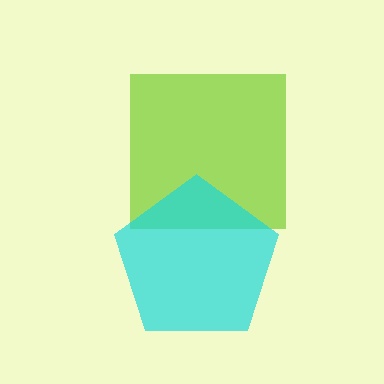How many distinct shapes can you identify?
There are 2 distinct shapes: a lime square, a cyan pentagon.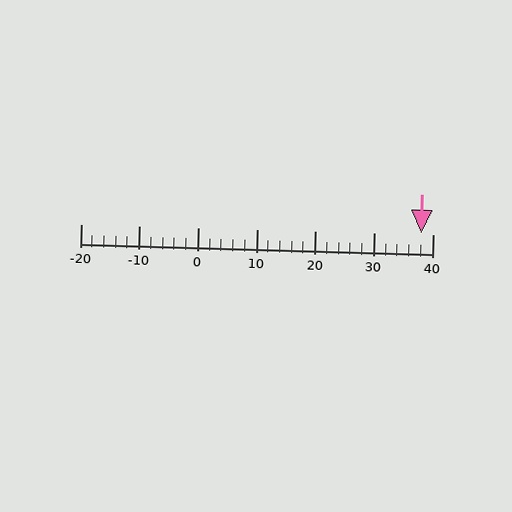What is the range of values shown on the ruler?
The ruler shows values from -20 to 40.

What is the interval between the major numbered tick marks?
The major tick marks are spaced 10 units apart.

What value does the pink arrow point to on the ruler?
The pink arrow points to approximately 38.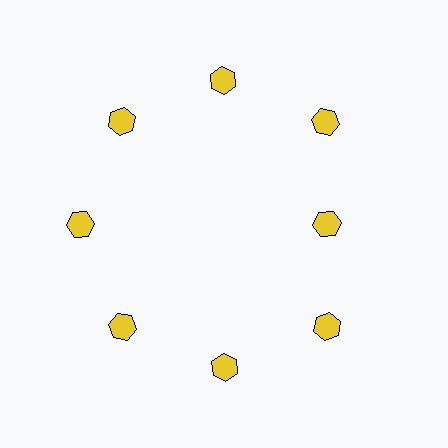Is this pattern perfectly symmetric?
No. The 8 yellow hexagons are arranged in a ring, but one element near the 3 o'clock position is pulled inward toward the center, breaking the 8-fold rotational symmetry.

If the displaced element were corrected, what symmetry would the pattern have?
It would have 8-fold rotational symmetry — the pattern would map onto itself every 45 degrees.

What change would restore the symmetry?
The symmetry would be restored by moving it outward, back onto the ring so that all 8 hexagons sit at equal angles and equal distance from the center.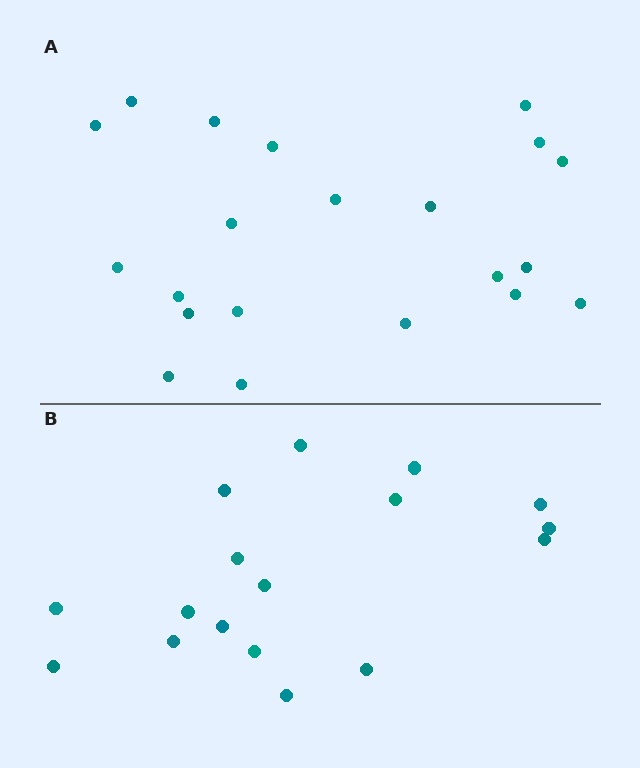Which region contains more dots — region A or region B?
Region A (the top region) has more dots.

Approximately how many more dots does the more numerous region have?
Region A has about 4 more dots than region B.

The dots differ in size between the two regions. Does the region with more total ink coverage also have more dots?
No. Region B has more total ink coverage because its dots are larger, but region A actually contains more individual dots. Total area can be misleading — the number of items is what matters here.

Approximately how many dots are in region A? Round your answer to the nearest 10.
About 20 dots. (The exact count is 21, which rounds to 20.)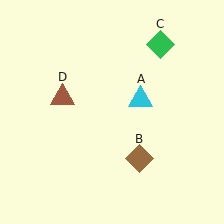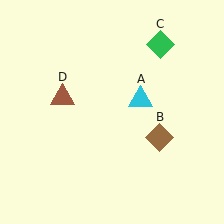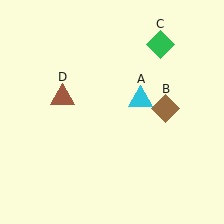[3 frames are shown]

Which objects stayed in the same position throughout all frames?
Cyan triangle (object A) and green diamond (object C) and brown triangle (object D) remained stationary.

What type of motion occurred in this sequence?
The brown diamond (object B) rotated counterclockwise around the center of the scene.